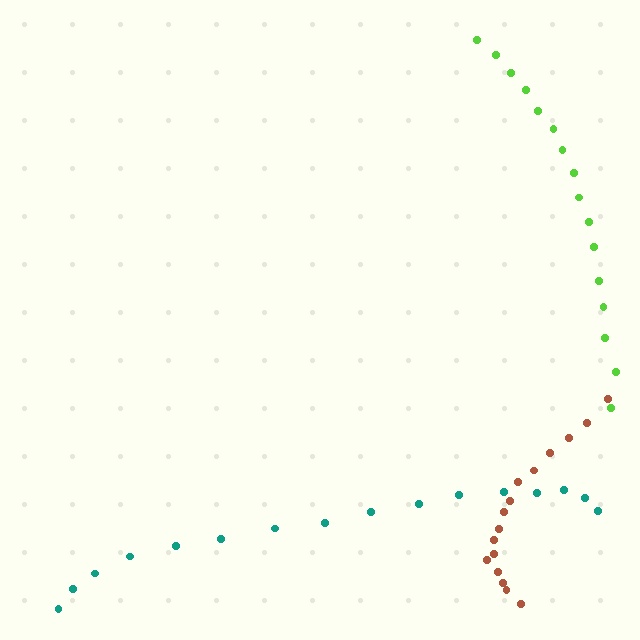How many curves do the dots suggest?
There are 3 distinct paths.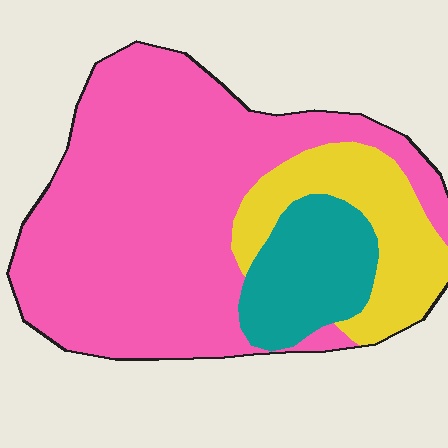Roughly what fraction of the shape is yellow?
Yellow takes up about one fifth (1/5) of the shape.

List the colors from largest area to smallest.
From largest to smallest: pink, yellow, teal.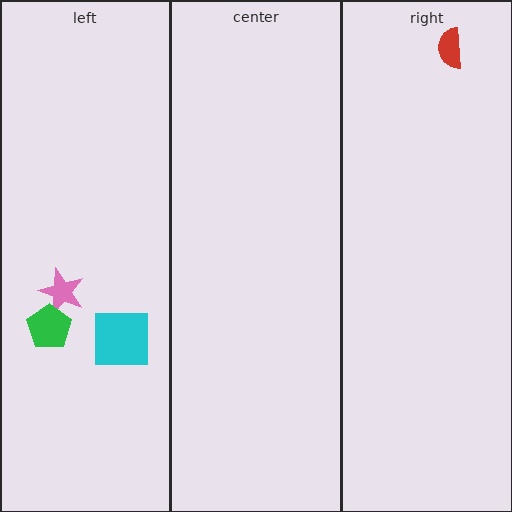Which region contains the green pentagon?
The left region.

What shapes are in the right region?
The red semicircle.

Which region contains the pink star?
The left region.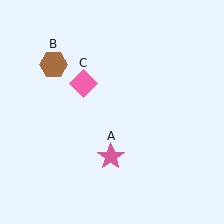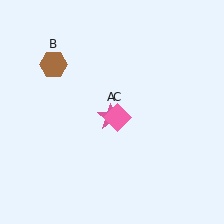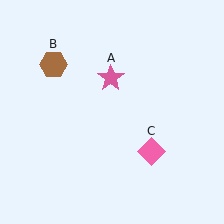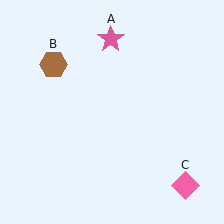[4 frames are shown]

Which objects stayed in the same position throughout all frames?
Brown hexagon (object B) remained stationary.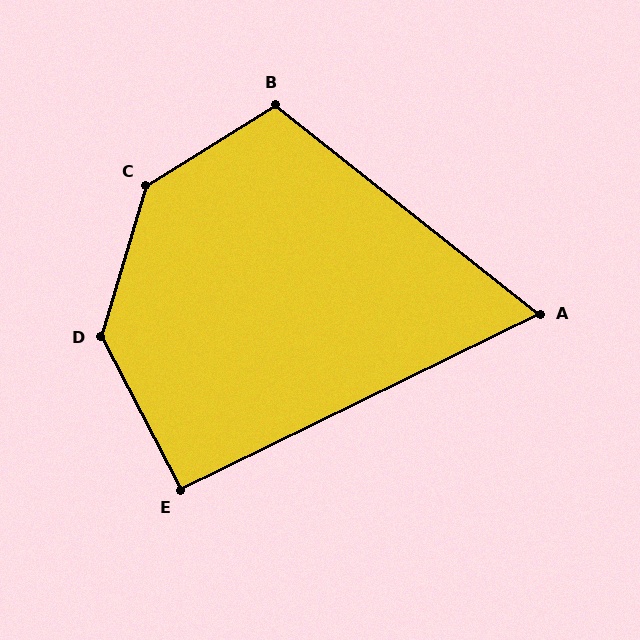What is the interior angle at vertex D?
Approximately 136 degrees (obtuse).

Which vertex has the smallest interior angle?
A, at approximately 65 degrees.